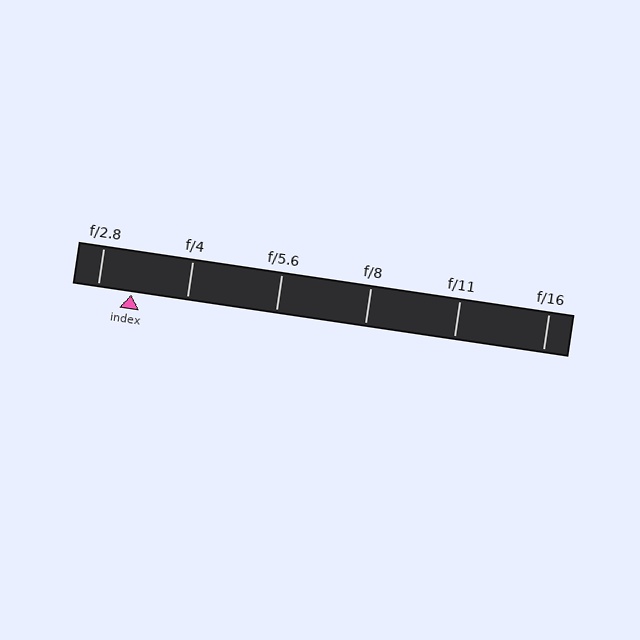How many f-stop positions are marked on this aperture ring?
There are 6 f-stop positions marked.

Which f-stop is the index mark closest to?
The index mark is closest to f/2.8.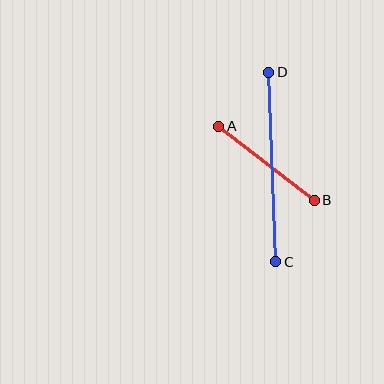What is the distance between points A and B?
The distance is approximately 121 pixels.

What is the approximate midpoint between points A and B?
The midpoint is at approximately (266, 163) pixels.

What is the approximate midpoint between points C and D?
The midpoint is at approximately (272, 167) pixels.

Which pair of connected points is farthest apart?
Points C and D are farthest apart.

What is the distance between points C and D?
The distance is approximately 190 pixels.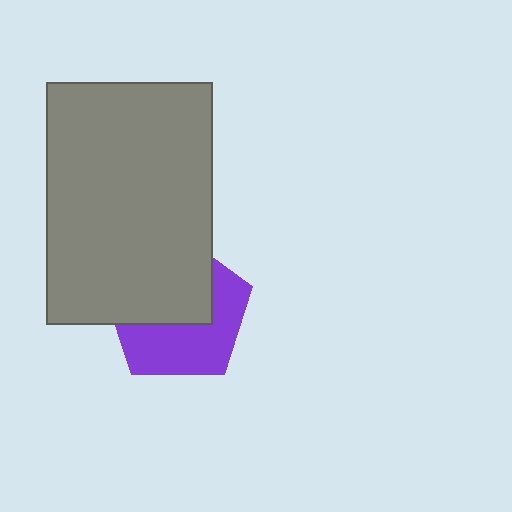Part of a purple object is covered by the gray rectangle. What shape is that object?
It is a pentagon.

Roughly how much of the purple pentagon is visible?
About half of it is visible (roughly 49%).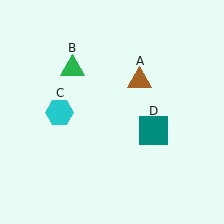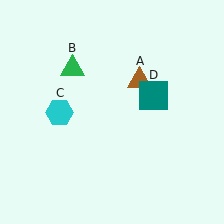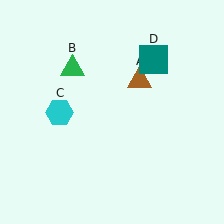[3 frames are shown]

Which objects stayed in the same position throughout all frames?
Brown triangle (object A) and green triangle (object B) and cyan hexagon (object C) remained stationary.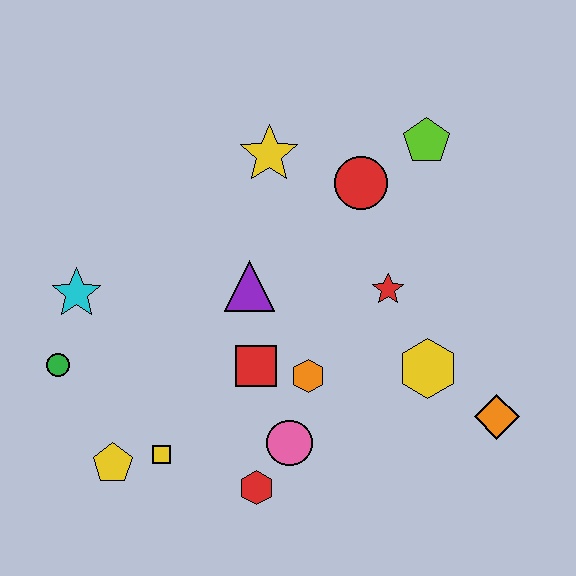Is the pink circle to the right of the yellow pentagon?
Yes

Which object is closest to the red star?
The yellow hexagon is closest to the red star.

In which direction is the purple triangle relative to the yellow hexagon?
The purple triangle is to the left of the yellow hexagon.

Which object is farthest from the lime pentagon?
The yellow pentagon is farthest from the lime pentagon.